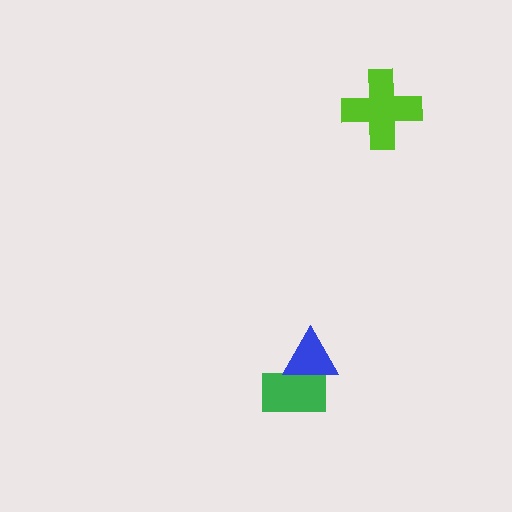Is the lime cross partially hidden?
No, no other shape covers it.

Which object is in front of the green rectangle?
The blue triangle is in front of the green rectangle.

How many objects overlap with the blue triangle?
1 object overlaps with the blue triangle.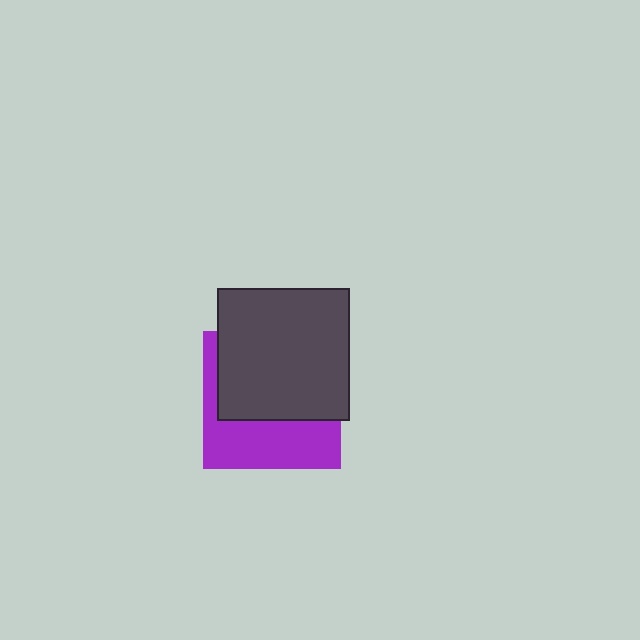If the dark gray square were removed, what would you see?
You would see the complete purple square.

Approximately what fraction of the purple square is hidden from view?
Roughly 59% of the purple square is hidden behind the dark gray square.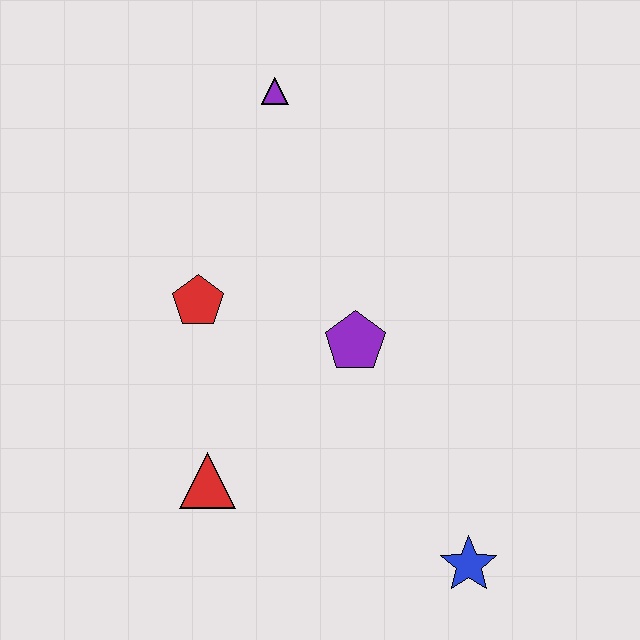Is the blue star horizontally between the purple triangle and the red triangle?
No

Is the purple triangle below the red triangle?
No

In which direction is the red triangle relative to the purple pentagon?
The red triangle is to the left of the purple pentagon.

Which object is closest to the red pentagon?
The purple pentagon is closest to the red pentagon.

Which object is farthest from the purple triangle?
The blue star is farthest from the purple triangle.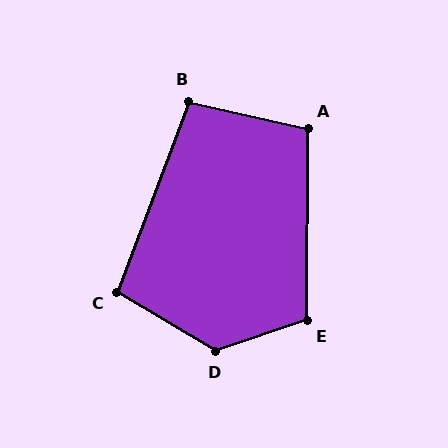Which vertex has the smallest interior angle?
B, at approximately 98 degrees.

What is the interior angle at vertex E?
Approximately 109 degrees (obtuse).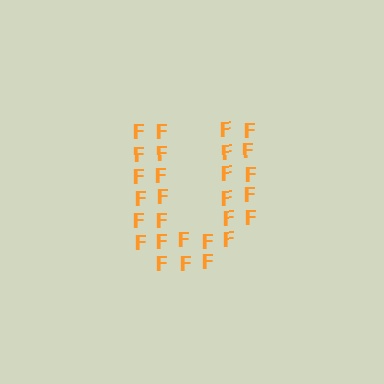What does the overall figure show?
The overall figure shows the letter U.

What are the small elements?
The small elements are letter F's.